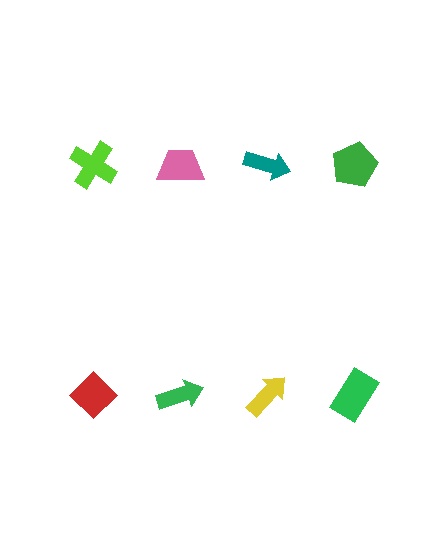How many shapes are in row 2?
4 shapes.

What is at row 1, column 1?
A lime cross.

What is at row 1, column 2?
A pink trapezoid.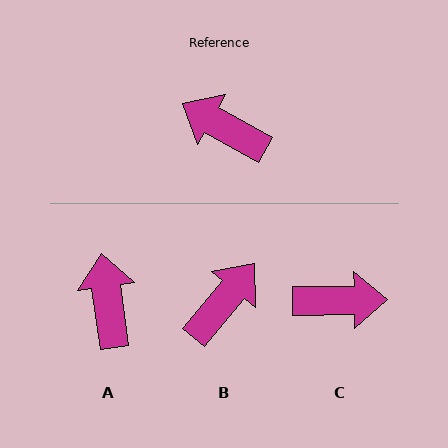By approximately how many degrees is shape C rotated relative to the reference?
Approximately 150 degrees clockwise.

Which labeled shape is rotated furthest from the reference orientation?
C, about 150 degrees away.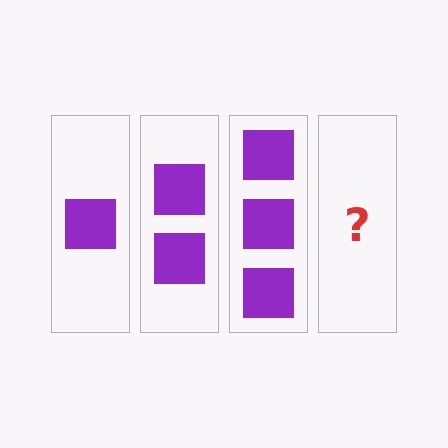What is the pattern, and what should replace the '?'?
The pattern is that each step adds one more square. The '?' should be 4 squares.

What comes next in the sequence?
The next element should be 4 squares.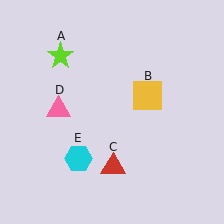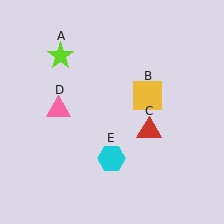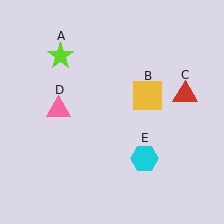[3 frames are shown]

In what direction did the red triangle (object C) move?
The red triangle (object C) moved up and to the right.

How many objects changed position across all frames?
2 objects changed position: red triangle (object C), cyan hexagon (object E).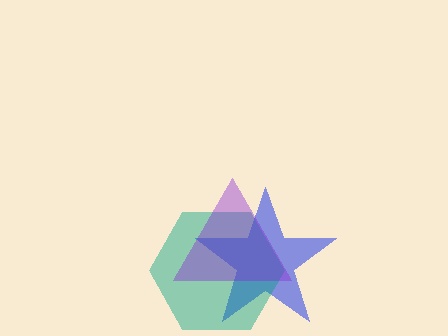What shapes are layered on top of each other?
The layered shapes are: a blue star, a teal hexagon, a purple triangle.